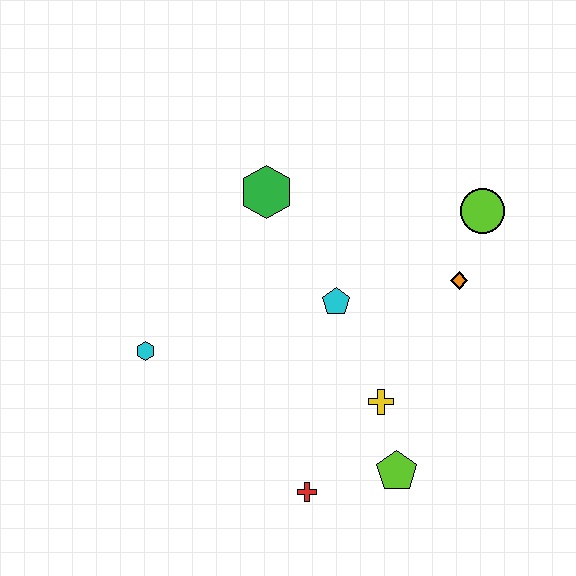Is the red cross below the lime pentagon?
Yes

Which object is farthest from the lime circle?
The cyan hexagon is farthest from the lime circle.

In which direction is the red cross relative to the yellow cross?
The red cross is below the yellow cross.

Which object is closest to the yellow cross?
The lime pentagon is closest to the yellow cross.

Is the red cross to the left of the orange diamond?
Yes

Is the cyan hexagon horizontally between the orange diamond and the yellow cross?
No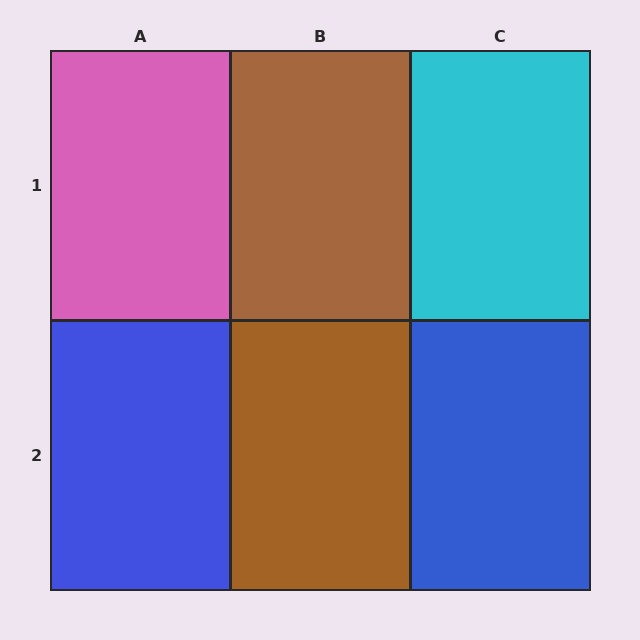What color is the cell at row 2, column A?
Blue.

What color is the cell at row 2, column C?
Blue.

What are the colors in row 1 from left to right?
Pink, brown, cyan.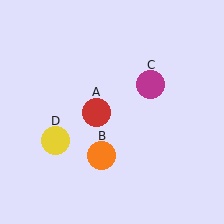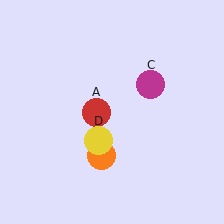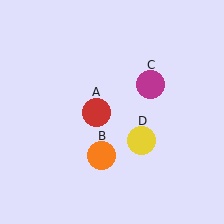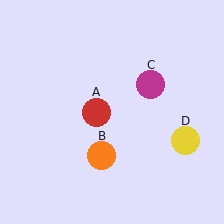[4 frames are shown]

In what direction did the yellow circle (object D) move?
The yellow circle (object D) moved right.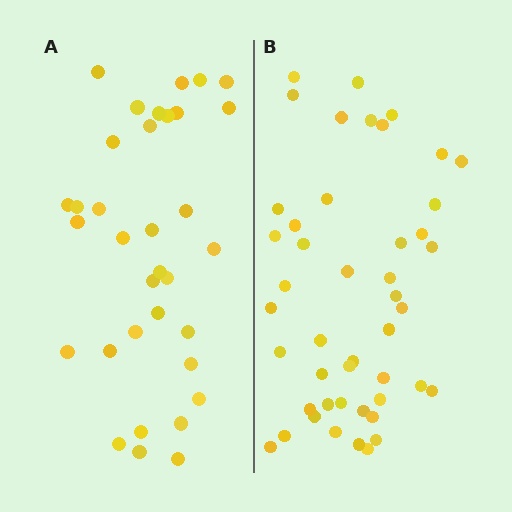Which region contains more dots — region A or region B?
Region B (the right region) has more dots.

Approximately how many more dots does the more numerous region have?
Region B has roughly 12 or so more dots than region A.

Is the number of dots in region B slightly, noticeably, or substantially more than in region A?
Region B has noticeably more, but not dramatically so. The ratio is roughly 1.4 to 1.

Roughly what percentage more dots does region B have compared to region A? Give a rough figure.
About 35% more.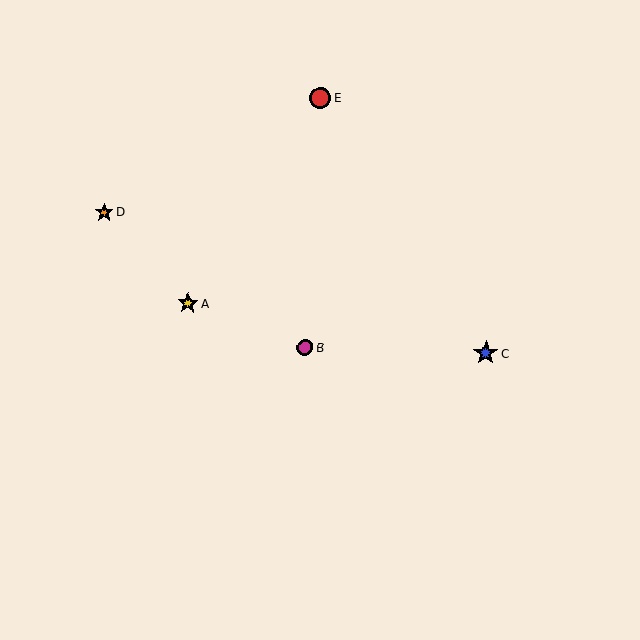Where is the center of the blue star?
The center of the blue star is at (486, 353).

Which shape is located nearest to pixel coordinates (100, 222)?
The orange star (labeled D) at (104, 212) is nearest to that location.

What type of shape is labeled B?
Shape B is a magenta circle.